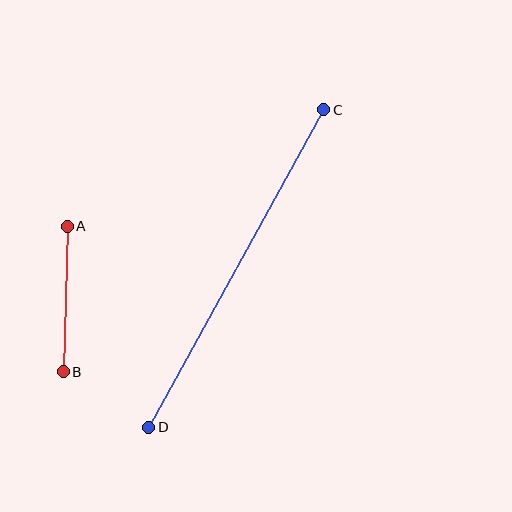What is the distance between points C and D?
The distance is approximately 362 pixels.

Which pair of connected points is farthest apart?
Points C and D are farthest apart.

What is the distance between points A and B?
The distance is approximately 146 pixels.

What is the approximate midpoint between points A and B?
The midpoint is at approximately (65, 299) pixels.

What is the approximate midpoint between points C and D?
The midpoint is at approximately (236, 269) pixels.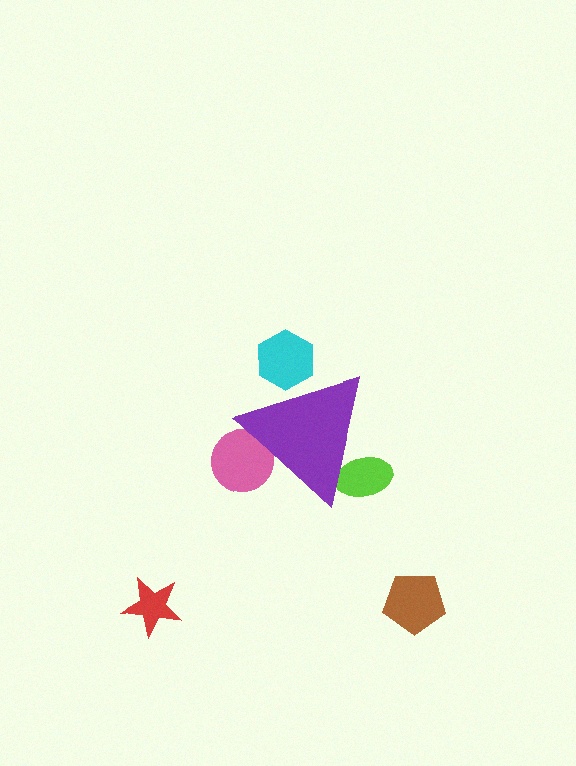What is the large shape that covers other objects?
A purple triangle.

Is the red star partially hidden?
No, the red star is fully visible.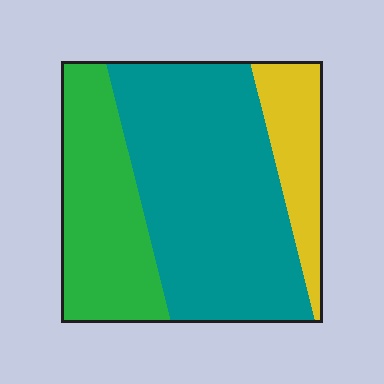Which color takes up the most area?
Teal, at roughly 55%.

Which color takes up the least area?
Yellow, at roughly 15%.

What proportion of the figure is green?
Green takes up between a sixth and a third of the figure.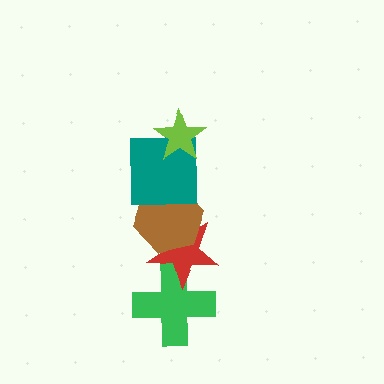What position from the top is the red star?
The red star is 4th from the top.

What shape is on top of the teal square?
The lime star is on top of the teal square.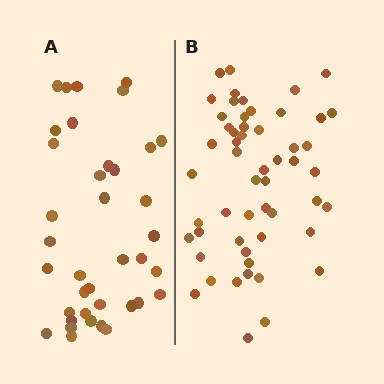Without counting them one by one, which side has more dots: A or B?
Region B (the right region) has more dots.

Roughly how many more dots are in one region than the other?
Region B has approximately 15 more dots than region A.